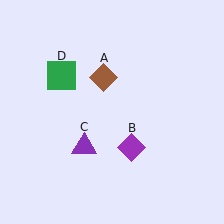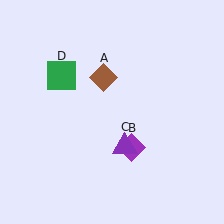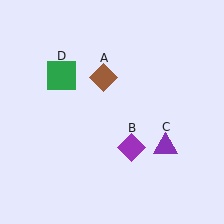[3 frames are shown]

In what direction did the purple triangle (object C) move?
The purple triangle (object C) moved right.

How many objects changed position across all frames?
1 object changed position: purple triangle (object C).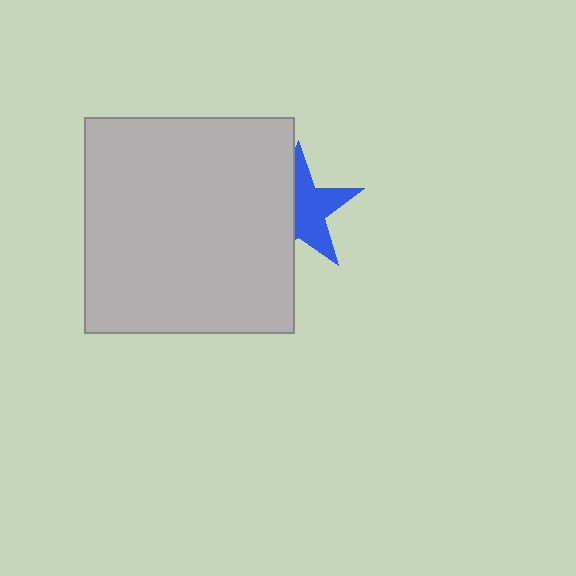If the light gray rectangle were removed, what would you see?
You would see the complete blue star.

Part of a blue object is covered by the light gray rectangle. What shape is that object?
It is a star.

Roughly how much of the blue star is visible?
About half of it is visible (roughly 54%).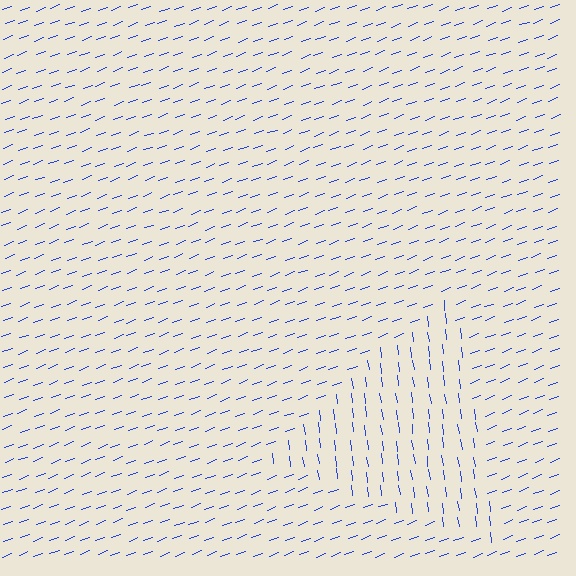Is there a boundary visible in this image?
Yes, there is a texture boundary formed by a change in line orientation.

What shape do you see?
I see a triangle.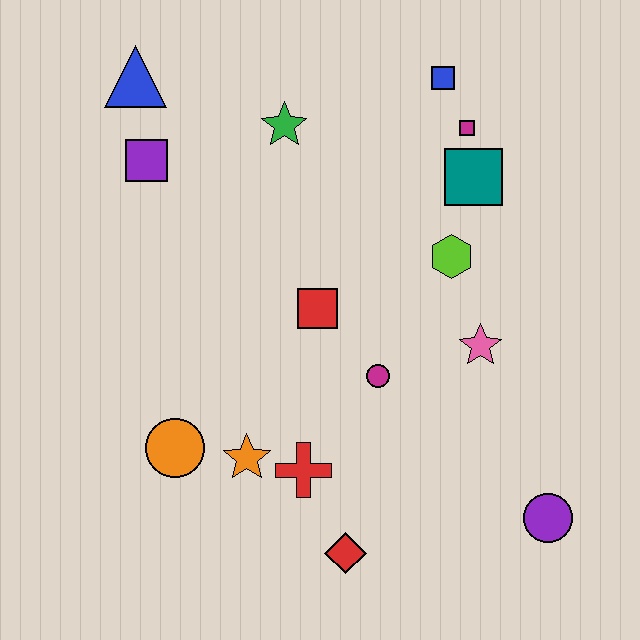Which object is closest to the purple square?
The blue triangle is closest to the purple square.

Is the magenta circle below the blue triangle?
Yes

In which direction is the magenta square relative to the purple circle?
The magenta square is above the purple circle.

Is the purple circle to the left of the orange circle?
No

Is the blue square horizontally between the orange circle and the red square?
No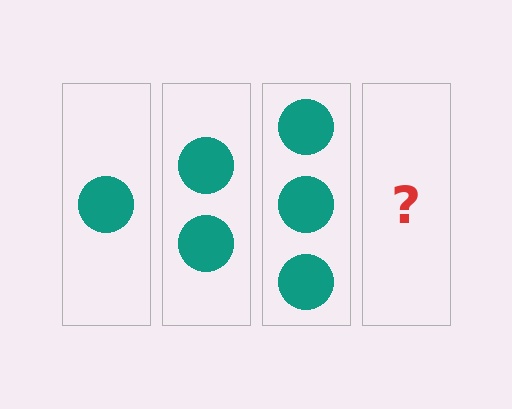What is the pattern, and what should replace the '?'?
The pattern is that each step adds one more circle. The '?' should be 4 circles.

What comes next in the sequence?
The next element should be 4 circles.